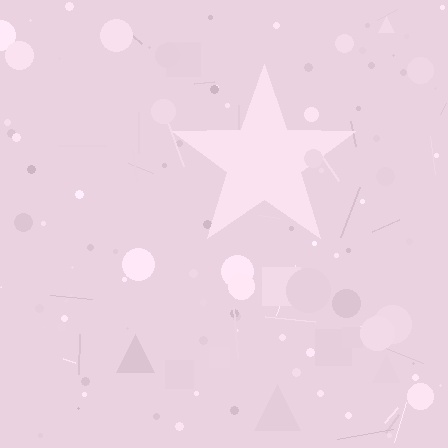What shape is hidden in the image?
A star is hidden in the image.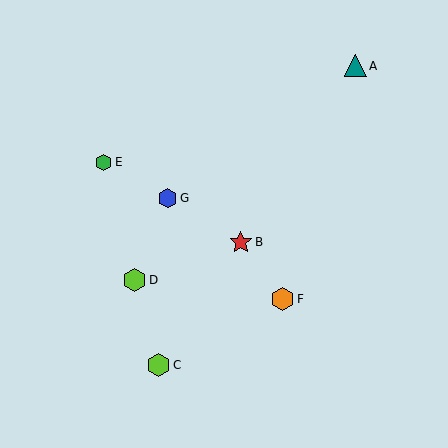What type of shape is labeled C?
Shape C is a lime hexagon.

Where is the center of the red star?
The center of the red star is at (241, 242).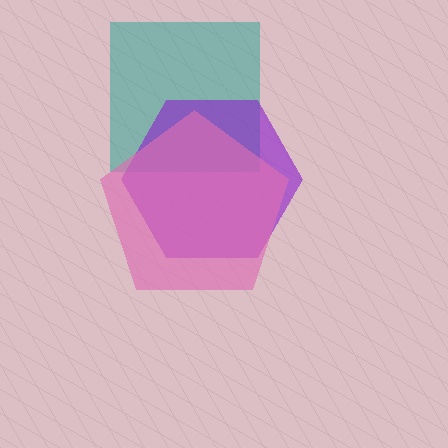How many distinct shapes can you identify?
There are 3 distinct shapes: a teal square, a purple hexagon, a pink pentagon.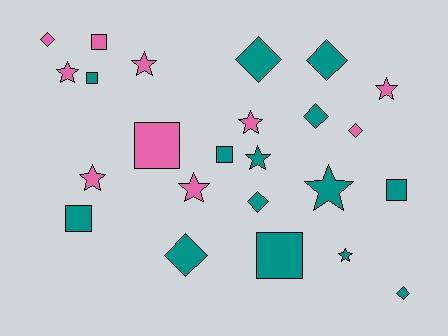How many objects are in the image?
There are 24 objects.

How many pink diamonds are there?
There are 2 pink diamonds.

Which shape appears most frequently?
Star, with 9 objects.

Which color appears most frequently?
Teal, with 14 objects.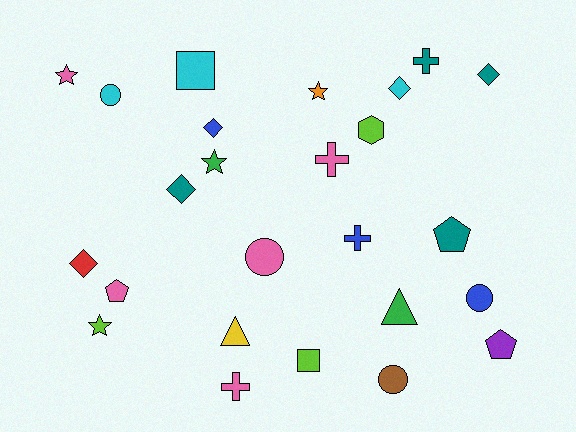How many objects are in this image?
There are 25 objects.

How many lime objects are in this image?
There are 3 lime objects.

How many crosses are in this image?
There are 4 crosses.